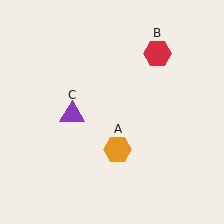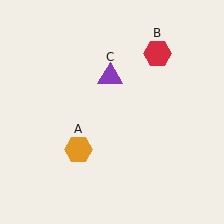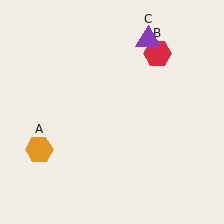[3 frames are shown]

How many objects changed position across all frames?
2 objects changed position: orange hexagon (object A), purple triangle (object C).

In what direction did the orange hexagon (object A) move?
The orange hexagon (object A) moved left.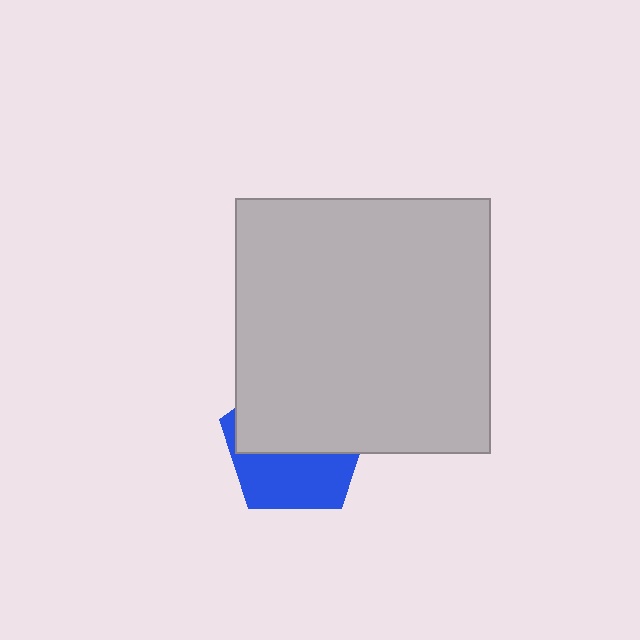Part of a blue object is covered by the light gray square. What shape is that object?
It is a pentagon.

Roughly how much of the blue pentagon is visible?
A small part of it is visible (roughly 44%).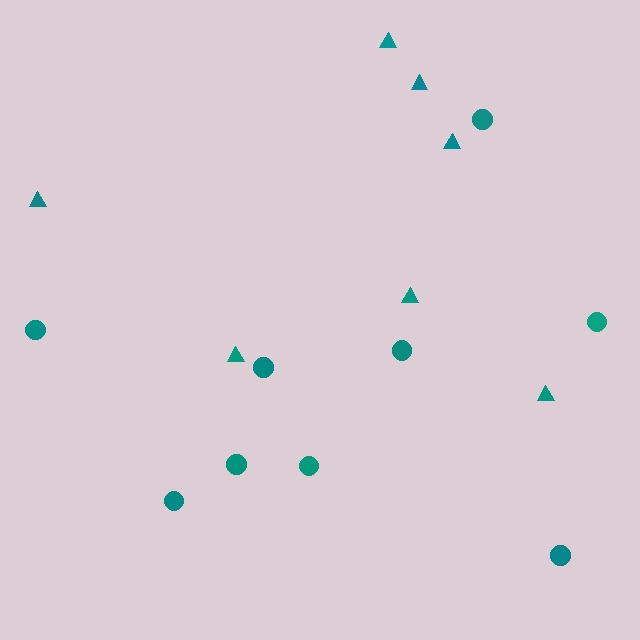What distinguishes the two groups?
There are 2 groups: one group of circles (9) and one group of triangles (7).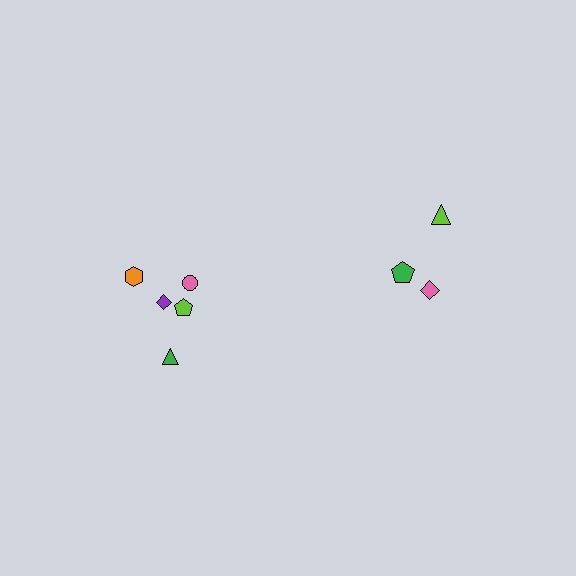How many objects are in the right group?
There are 3 objects.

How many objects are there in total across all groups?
There are 8 objects.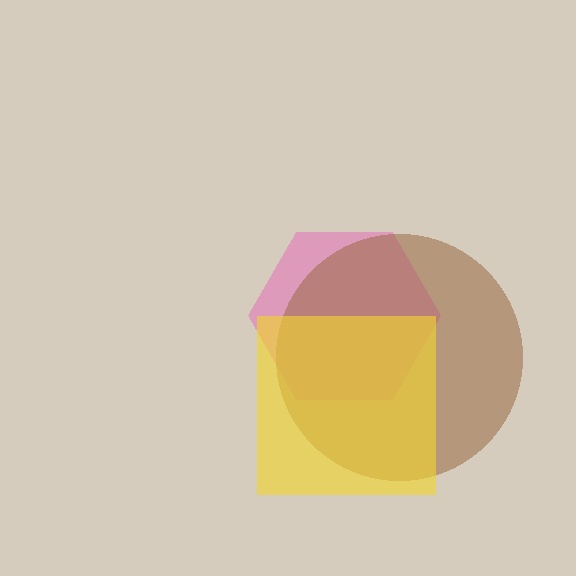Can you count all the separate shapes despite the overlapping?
Yes, there are 3 separate shapes.